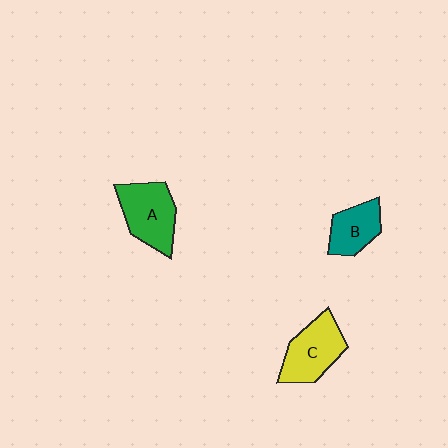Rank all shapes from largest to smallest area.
From largest to smallest: A (green), C (yellow), B (teal).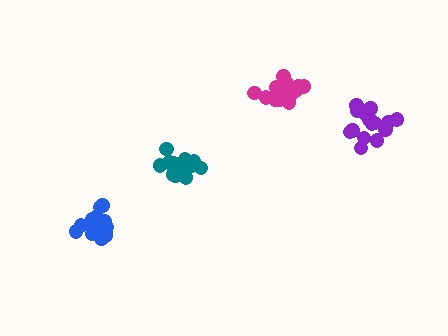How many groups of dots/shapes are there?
There are 4 groups.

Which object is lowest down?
The blue cluster is bottommost.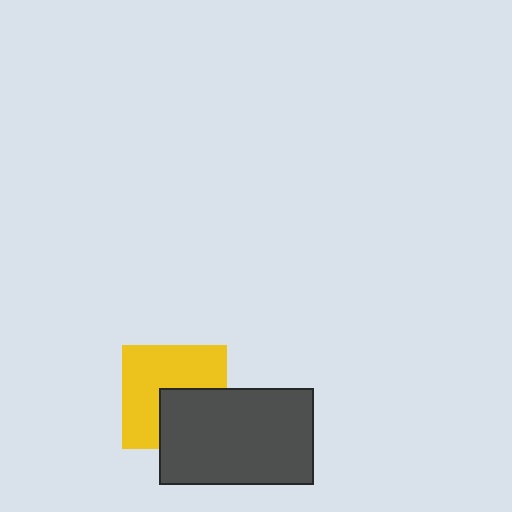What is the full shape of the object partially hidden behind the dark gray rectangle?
The partially hidden object is a yellow square.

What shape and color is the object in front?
The object in front is a dark gray rectangle.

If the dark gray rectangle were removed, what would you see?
You would see the complete yellow square.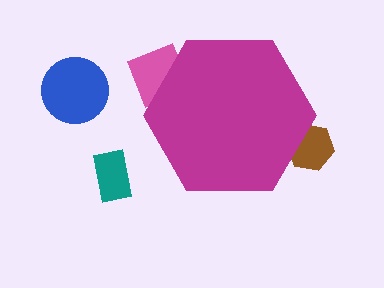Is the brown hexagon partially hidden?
Yes, the brown hexagon is partially hidden behind the magenta hexagon.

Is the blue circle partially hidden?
No, the blue circle is fully visible.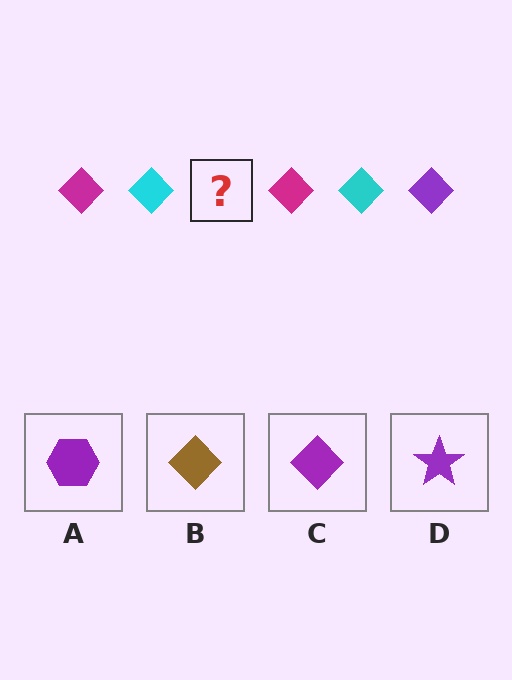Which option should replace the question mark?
Option C.